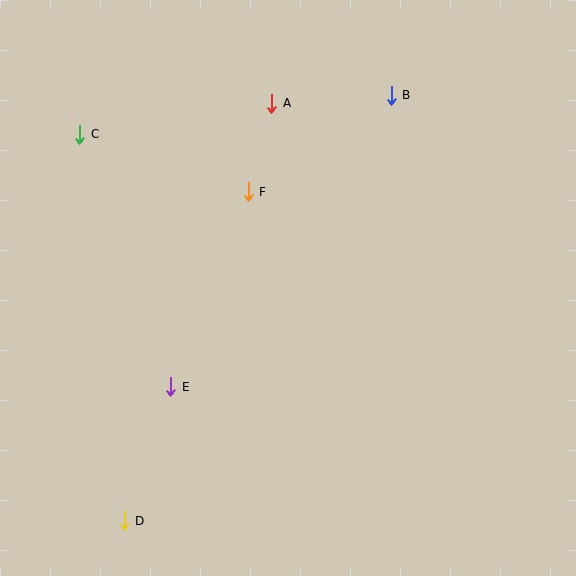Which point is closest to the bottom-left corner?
Point D is closest to the bottom-left corner.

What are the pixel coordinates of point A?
Point A is at (272, 103).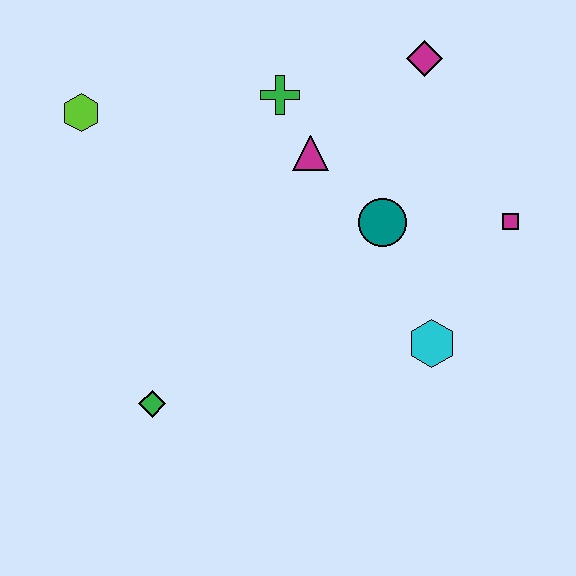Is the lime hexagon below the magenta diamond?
Yes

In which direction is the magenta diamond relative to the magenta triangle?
The magenta diamond is to the right of the magenta triangle.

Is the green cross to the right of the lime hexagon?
Yes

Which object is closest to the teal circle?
The magenta triangle is closest to the teal circle.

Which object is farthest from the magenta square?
The lime hexagon is farthest from the magenta square.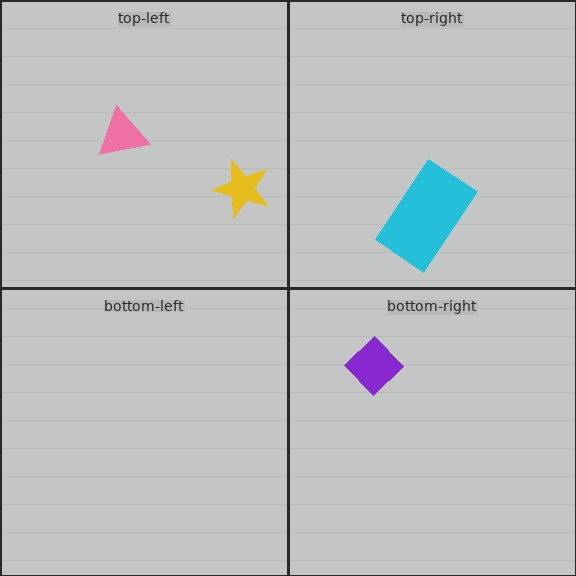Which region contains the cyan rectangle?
The top-right region.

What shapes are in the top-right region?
The cyan rectangle.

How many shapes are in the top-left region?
2.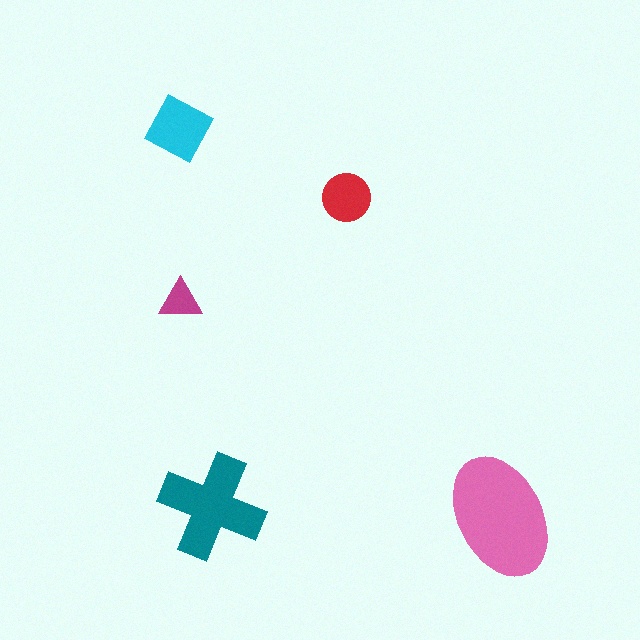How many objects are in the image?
There are 5 objects in the image.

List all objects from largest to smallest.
The pink ellipse, the teal cross, the cyan diamond, the red circle, the magenta triangle.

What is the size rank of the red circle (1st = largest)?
4th.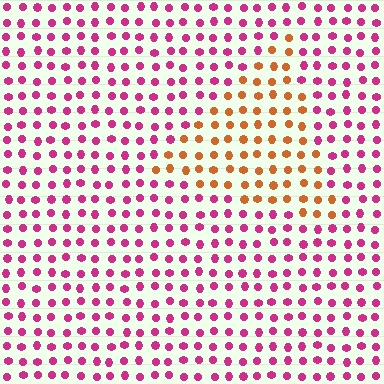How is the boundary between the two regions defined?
The boundary is defined purely by a slight shift in hue (about 57 degrees). Spacing, size, and orientation are identical on both sides.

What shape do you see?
I see a triangle.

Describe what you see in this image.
The image is filled with small magenta elements in a uniform arrangement. A triangle-shaped region is visible where the elements are tinted to a slightly different hue, forming a subtle color boundary.